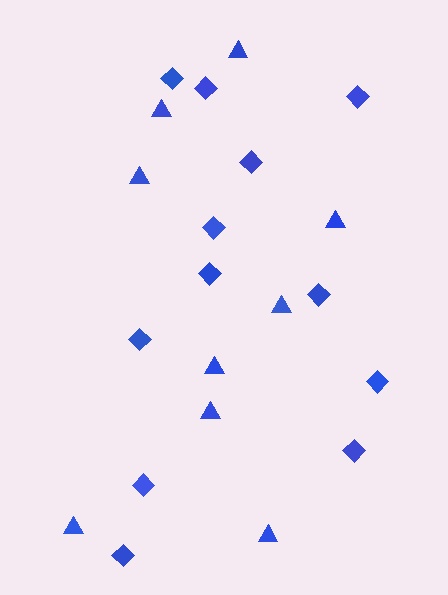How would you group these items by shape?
There are 2 groups: one group of diamonds (12) and one group of triangles (9).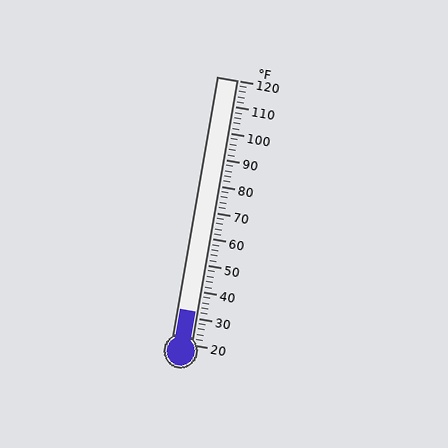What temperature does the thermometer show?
The thermometer shows approximately 32°F.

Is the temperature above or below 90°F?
The temperature is below 90°F.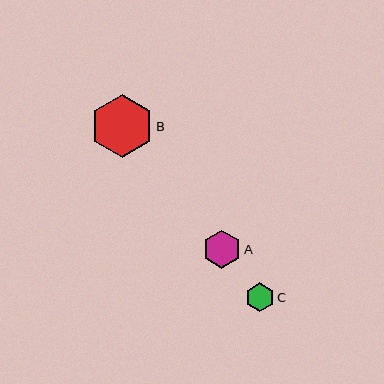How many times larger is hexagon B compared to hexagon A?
Hexagon B is approximately 1.6 times the size of hexagon A.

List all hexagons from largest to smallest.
From largest to smallest: B, A, C.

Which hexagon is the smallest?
Hexagon C is the smallest with a size of approximately 29 pixels.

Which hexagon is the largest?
Hexagon B is the largest with a size of approximately 62 pixels.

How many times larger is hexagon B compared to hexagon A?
Hexagon B is approximately 1.6 times the size of hexagon A.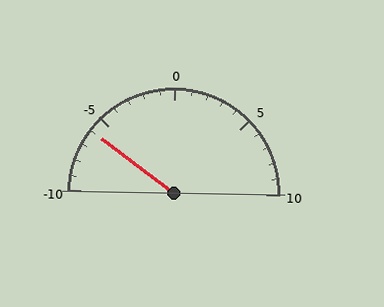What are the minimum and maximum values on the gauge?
The gauge ranges from -10 to 10.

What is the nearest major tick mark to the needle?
The nearest major tick mark is -5.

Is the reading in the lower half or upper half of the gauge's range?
The reading is in the lower half of the range (-10 to 10).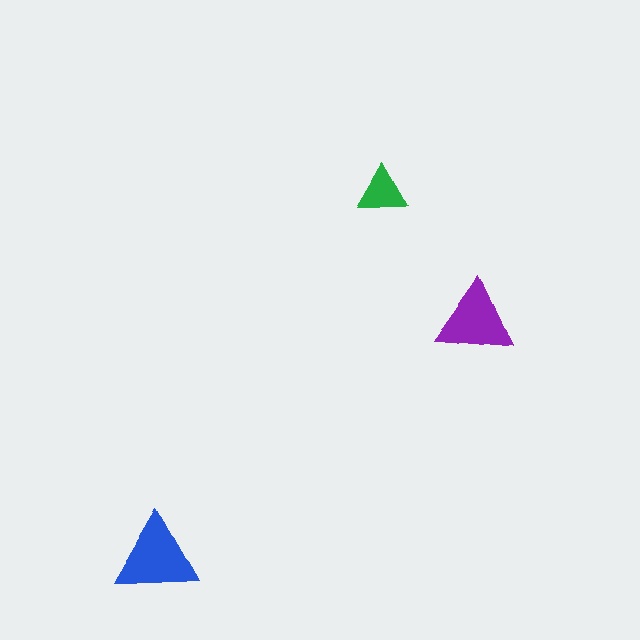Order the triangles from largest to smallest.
the blue one, the purple one, the green one.